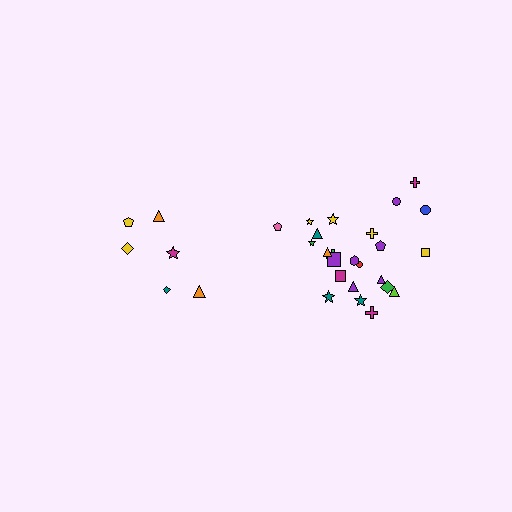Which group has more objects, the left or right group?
The right group.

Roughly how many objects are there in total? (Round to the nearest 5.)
Roughly 30 objects in total.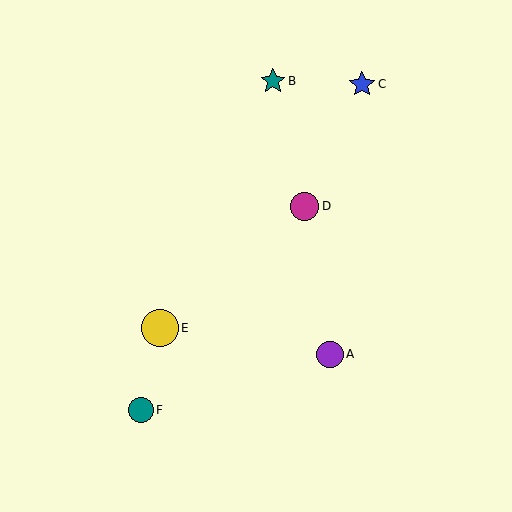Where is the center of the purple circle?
The center of the purple circle is at (330, 354).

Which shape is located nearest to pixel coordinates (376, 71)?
The blue star (labeled C) at (362, 84) is nearest to that location.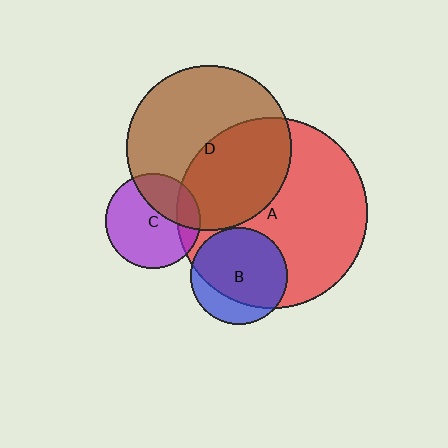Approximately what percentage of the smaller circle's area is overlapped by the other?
Approximately 30%.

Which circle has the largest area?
Circle A (red).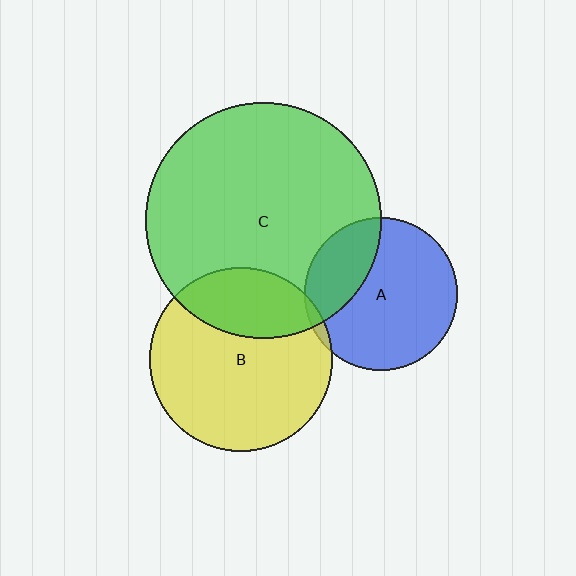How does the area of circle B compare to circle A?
Approximately 1.4 times.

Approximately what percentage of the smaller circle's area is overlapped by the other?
Approximately 30%.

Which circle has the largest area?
Circle C (green).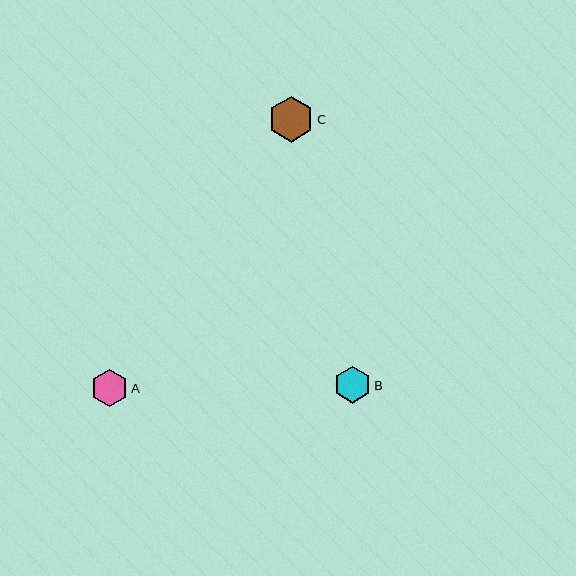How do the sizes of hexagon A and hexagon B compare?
Hexagon A and hexagon B are approximately the same size.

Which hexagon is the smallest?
Hexagon B is the smallest with a size of approximately 37 pixels.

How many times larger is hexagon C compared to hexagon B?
Hexagon C is approximately 1.2 times the size of hexagon B.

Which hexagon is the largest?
Hexagon C is the largest with a size of approximately 46 pixels.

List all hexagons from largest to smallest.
From largest to smallest: C, A, B.